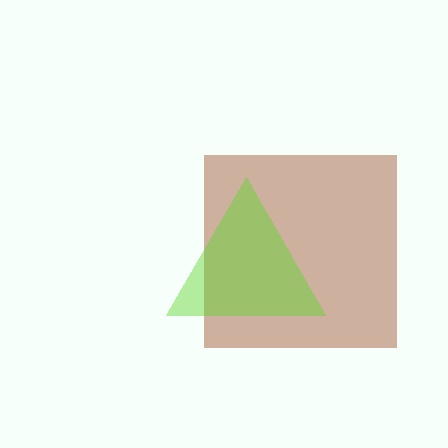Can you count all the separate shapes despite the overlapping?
Yes, there are 2 separate shapes.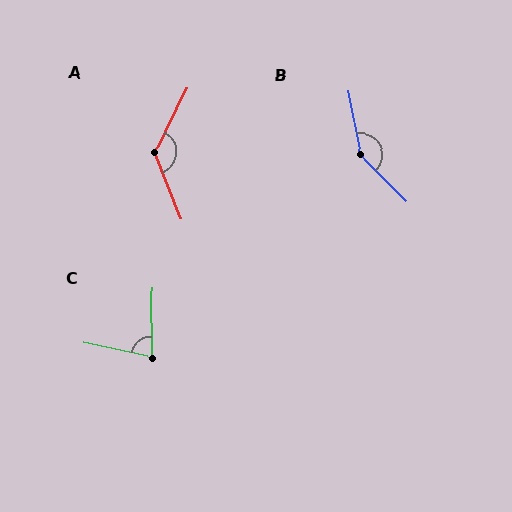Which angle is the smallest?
C, at approximately 77 degrees.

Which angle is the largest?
B, at approximately 146 degrees.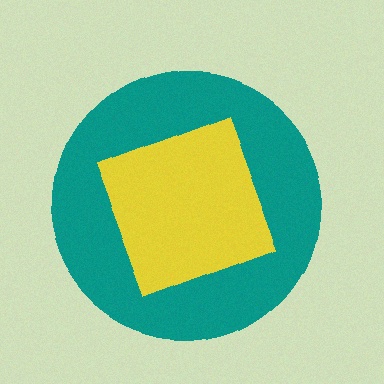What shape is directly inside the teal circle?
The yellow diamond.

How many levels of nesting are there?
2.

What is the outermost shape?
The teal circle.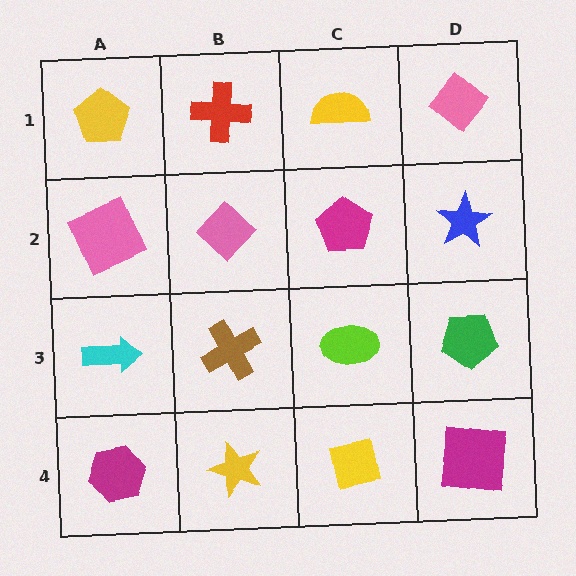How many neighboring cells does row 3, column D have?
3.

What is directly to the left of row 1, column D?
A yellow semicircle.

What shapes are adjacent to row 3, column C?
A magenta pentagon (row 2, column C), a yellow square (row 4, column C), a brown cross (row 3, column B), a green pentagon (row 3, column D).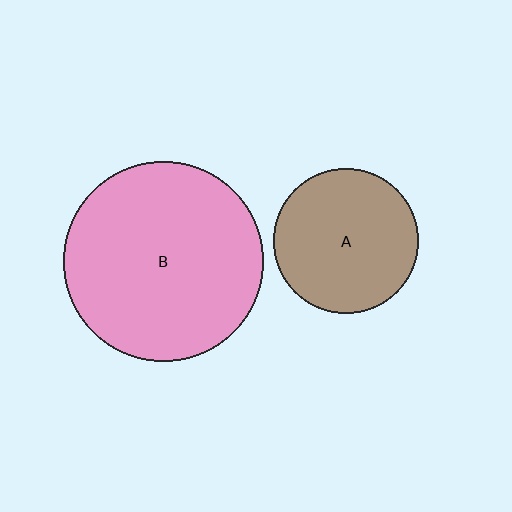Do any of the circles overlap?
No, none of the circles overlap.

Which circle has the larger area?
Circle B (pink).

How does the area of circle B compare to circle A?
Approximately 1.9 times.